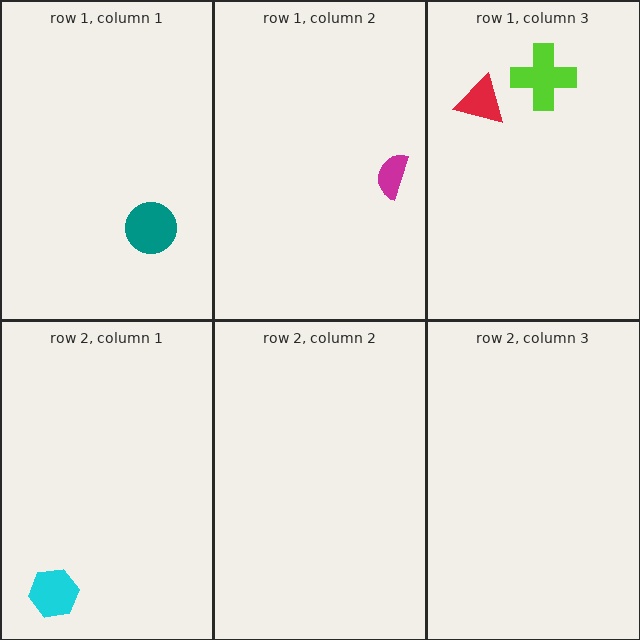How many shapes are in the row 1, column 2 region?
1.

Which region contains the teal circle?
The row 1, column 1 region.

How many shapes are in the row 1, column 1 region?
1.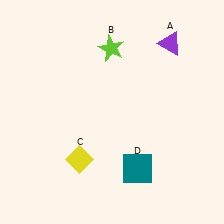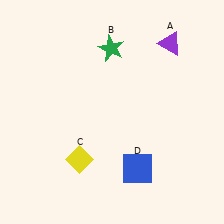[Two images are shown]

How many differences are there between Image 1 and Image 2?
There are 2 differences between the two images.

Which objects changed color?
B changed from lime to green. D changed from teal to blue.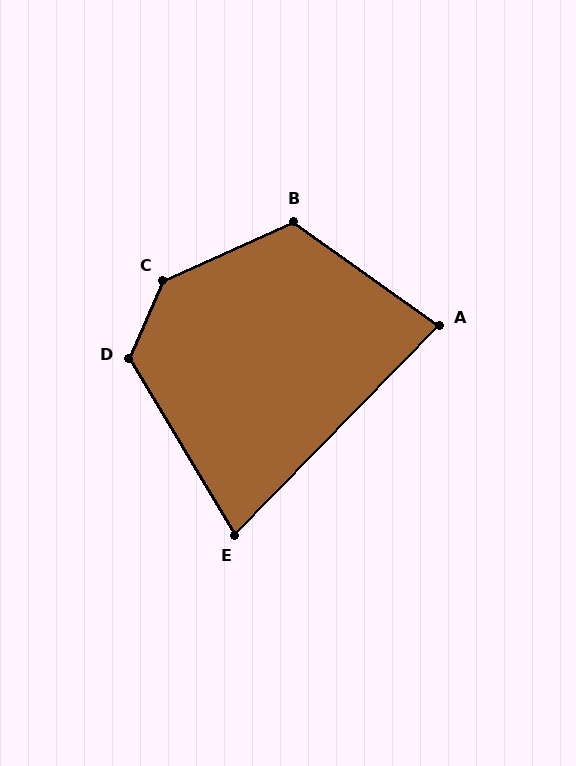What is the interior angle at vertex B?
Approximately 120 degrees (obtuse).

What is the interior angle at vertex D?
Approximately 125 degrees (obtuse).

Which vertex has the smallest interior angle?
E, at approximately 75 degrees.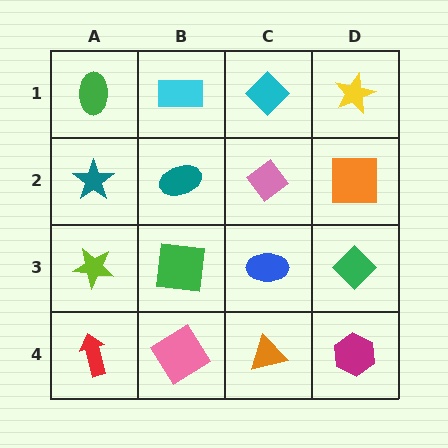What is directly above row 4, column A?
A lime star.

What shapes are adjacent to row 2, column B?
A cyan rectangle (row 1, column B), a green square (row 3, column B), a teal star (row 2, column A), a pink diamond (row 2, column C).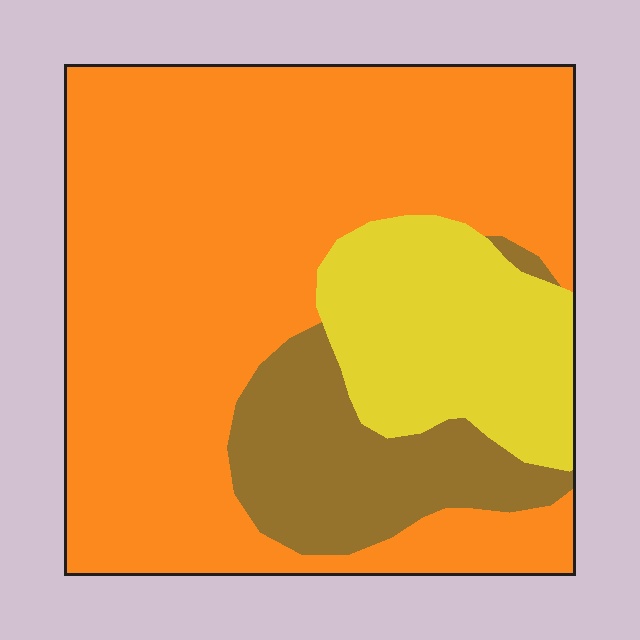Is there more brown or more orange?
Orange.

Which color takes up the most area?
Orange, at roughly 65%.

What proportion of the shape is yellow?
Yellow covers around 20% of the shape.